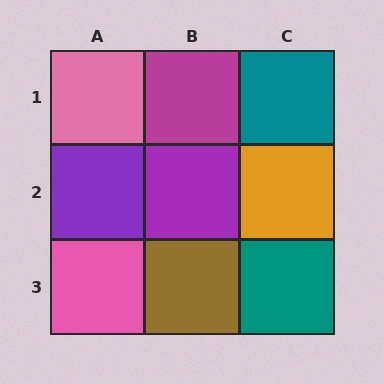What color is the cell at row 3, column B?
Brown.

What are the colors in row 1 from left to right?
Pink, magenta, teal.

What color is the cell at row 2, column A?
Purple.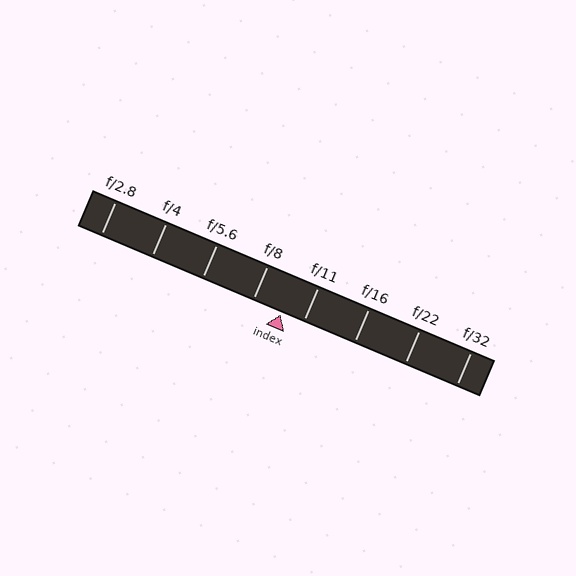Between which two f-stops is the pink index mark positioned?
The index mark is between f/8 and f/11.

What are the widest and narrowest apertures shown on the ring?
The widest aperture shown is f/2.8 and the narrowest is f/32.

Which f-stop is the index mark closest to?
The index mark is closest to f/11.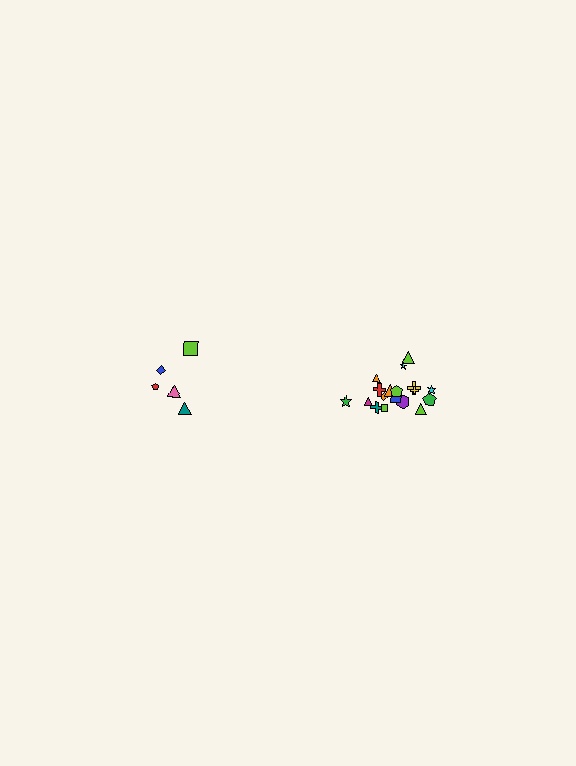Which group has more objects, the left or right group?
The right group.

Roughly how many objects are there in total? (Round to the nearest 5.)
Roughly 25 objects in total.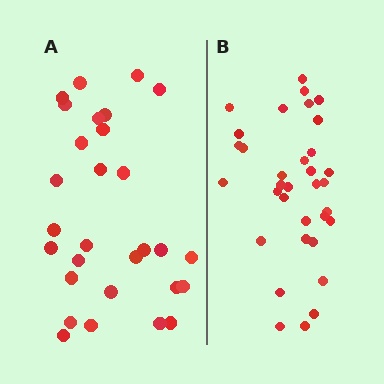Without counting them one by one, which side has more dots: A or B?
Region B (the right region) has more dots.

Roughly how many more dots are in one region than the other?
Region B has about 5 more dots than region A.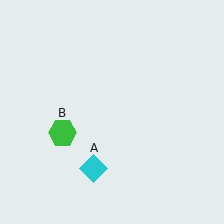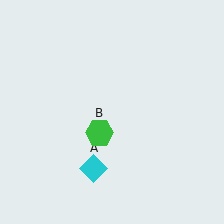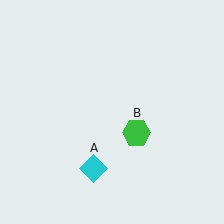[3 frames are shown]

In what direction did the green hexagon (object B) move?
The green hexagon (object B) moved right.